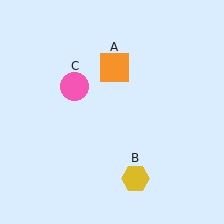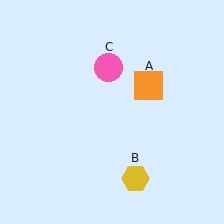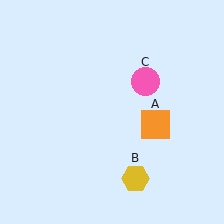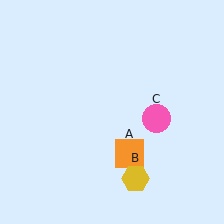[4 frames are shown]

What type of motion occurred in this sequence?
The orange square (object A), pink circle (object C) rotated clockwise around the center of the scene.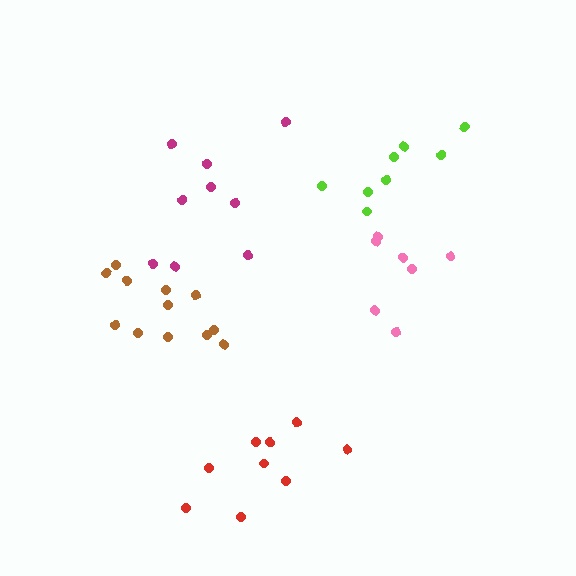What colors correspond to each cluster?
The clusters are colored: brown, magenta, lime, red, pink.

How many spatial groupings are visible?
There are 5 spatial groupings.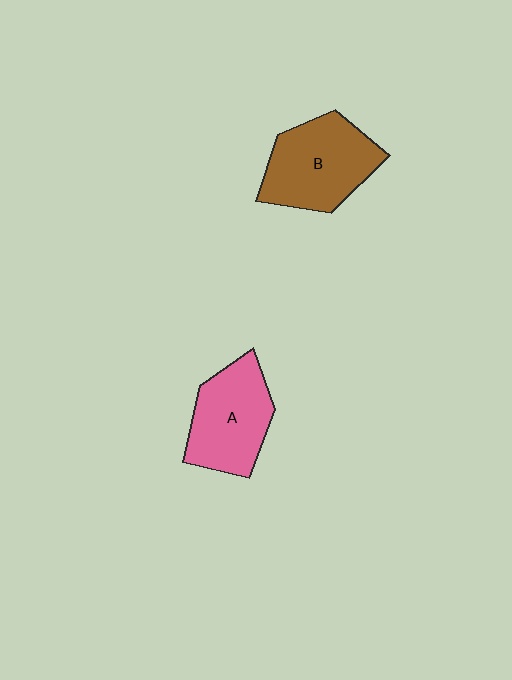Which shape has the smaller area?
Shape A (pink).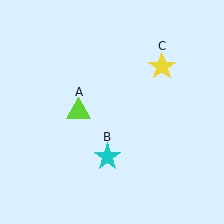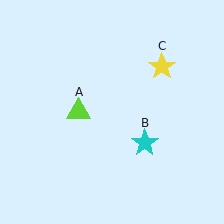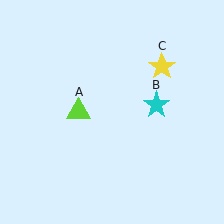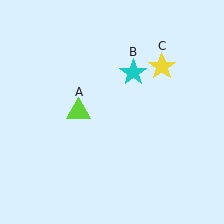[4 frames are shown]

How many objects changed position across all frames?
1 object changed position: cyan star (object B).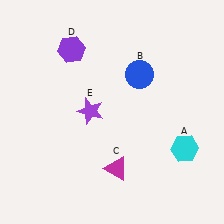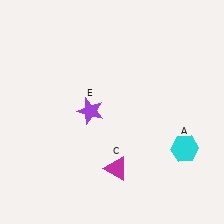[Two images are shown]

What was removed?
The blue circle (B), the purple hexagon (D) were removed in Image 2.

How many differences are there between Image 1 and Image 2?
There are 2 differences between the two images.